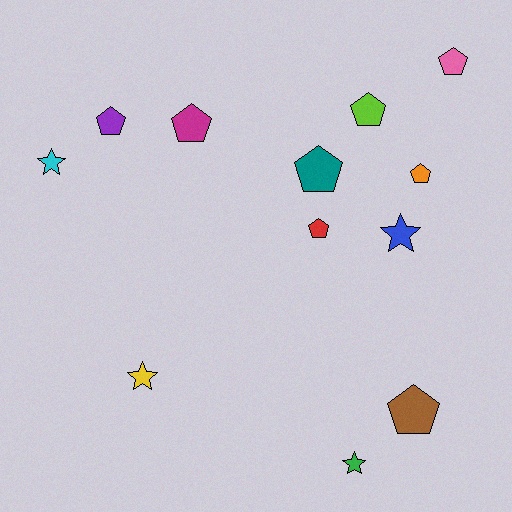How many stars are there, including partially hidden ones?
There are 4 stars.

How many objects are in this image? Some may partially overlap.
There are 12 objects.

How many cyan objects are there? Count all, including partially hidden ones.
There is 1 cyan object.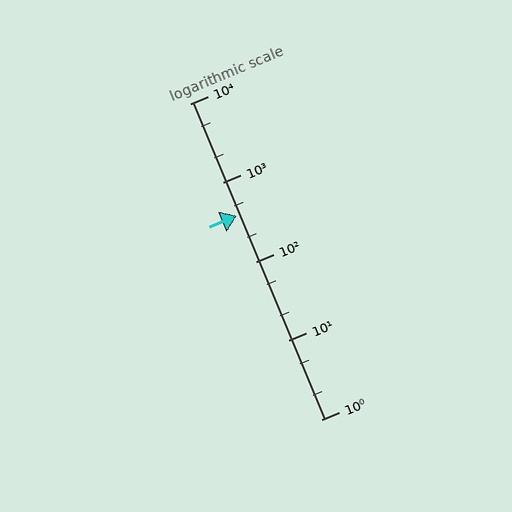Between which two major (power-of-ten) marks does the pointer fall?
The pointer is between 100 and 1000.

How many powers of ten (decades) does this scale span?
The scale spans 4 decades, from 1 to 10000.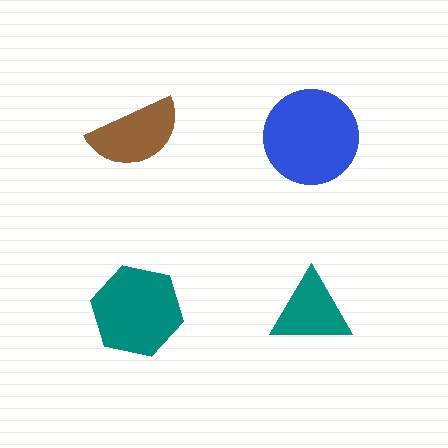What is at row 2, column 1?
A teal hexagon.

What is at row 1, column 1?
A brown semicircle.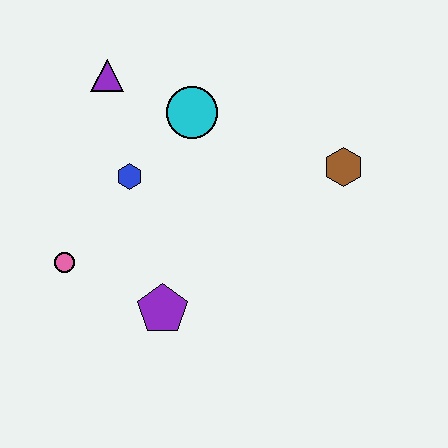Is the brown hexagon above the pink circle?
Yes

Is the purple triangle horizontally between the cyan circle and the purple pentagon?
No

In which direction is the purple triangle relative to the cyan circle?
The purple triangle is to the left of the cyan circle.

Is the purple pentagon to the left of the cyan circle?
Yes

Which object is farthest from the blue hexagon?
The brown hexagon is farthest from the blue hexagon.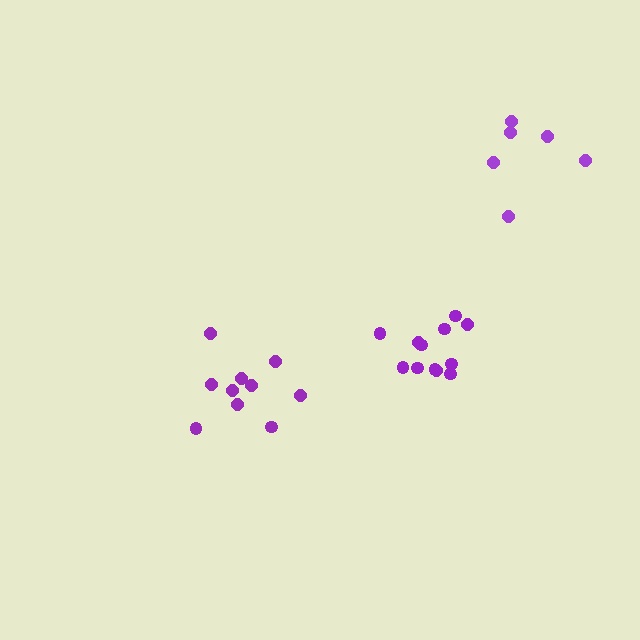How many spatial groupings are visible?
There are 3 spatial groupings.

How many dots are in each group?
Group 1: 6 dots, Group 2: 12 dots, Group 3: 10 dots (28 total).